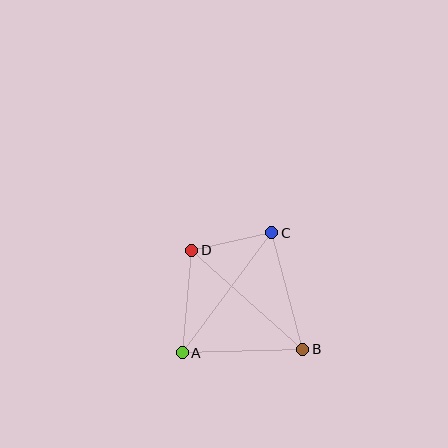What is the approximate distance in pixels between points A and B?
The distance between A and B is approximately 120 pixels.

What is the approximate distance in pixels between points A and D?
The distance between A and D is approximately 103 pixels.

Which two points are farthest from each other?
Points A and C are farthest from each other.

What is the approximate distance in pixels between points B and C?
The distance between B and C is approximately 121 pixels.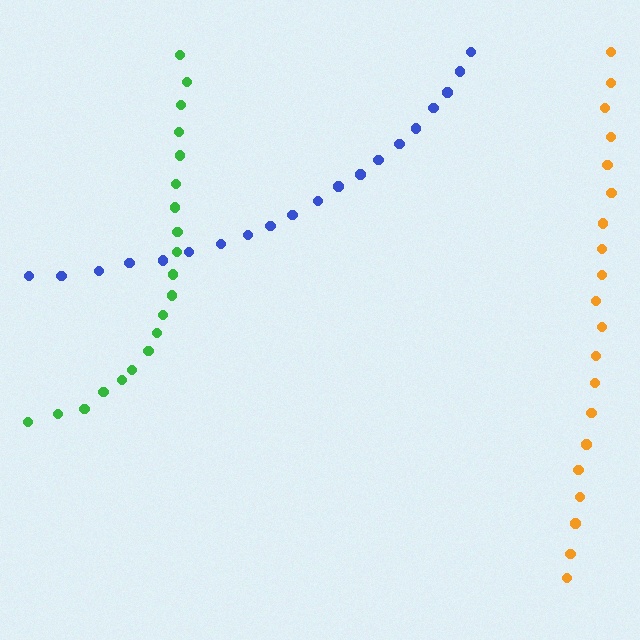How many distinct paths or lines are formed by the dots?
There are 3 distinct paths.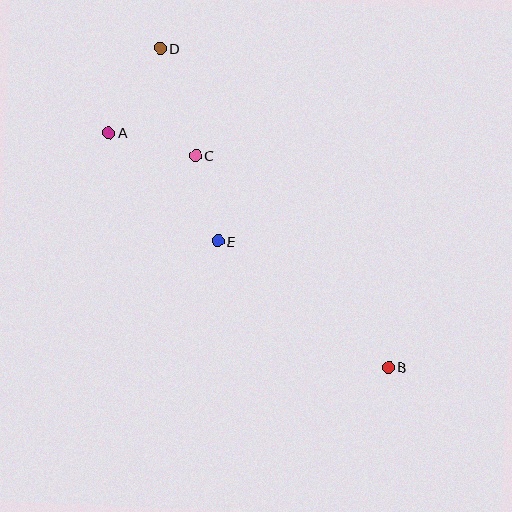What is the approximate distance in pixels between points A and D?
The distance between A and D is approximately 99 pixels.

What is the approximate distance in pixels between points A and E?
The distance between A and E is approximately 154 pixels.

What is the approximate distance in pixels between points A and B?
The distance between A and B is approximately 365 pixels.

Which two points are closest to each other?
Points C and E are closest to each other.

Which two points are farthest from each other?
Points B and D are farthest from each other.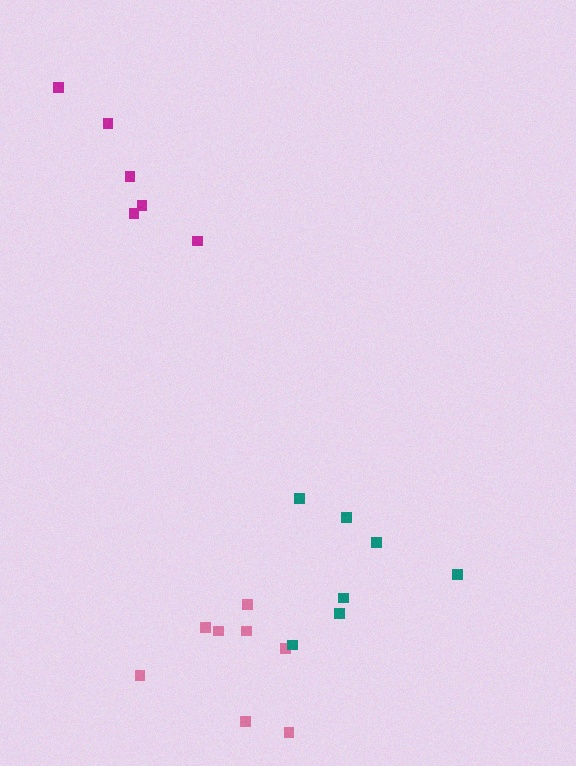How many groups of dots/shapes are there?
There are 3 groups.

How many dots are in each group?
Group 1: 8 dots, Group 2: 7 dots, Group 3: 6 dots (21 total).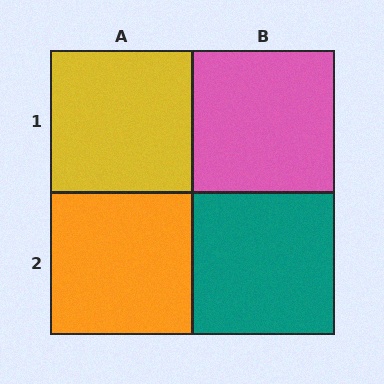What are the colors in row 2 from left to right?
Orange, teal.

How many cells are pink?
1 cell is pink.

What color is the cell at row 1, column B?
Pink.